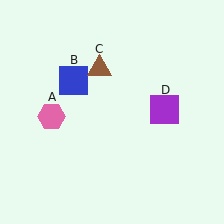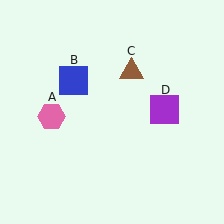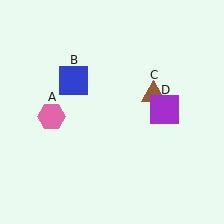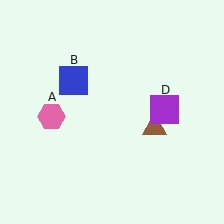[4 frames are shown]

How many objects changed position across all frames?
1 object changed position: brown triangle (object C).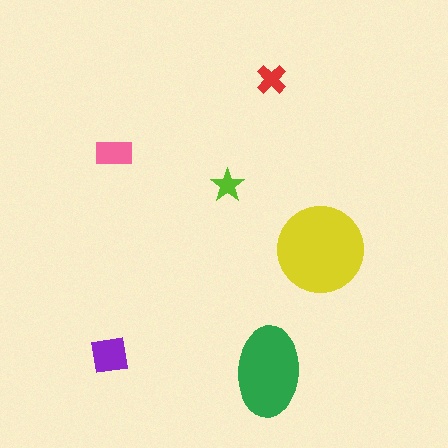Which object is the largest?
The yellow circle.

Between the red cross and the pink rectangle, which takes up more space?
The pink rectangle.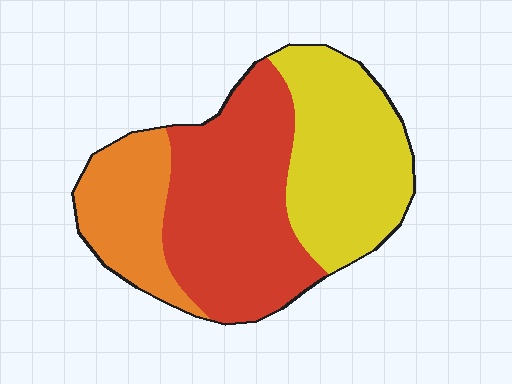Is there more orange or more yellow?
Yellow.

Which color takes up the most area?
Red, at roughly 45%.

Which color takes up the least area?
Orange, at roughly 20%.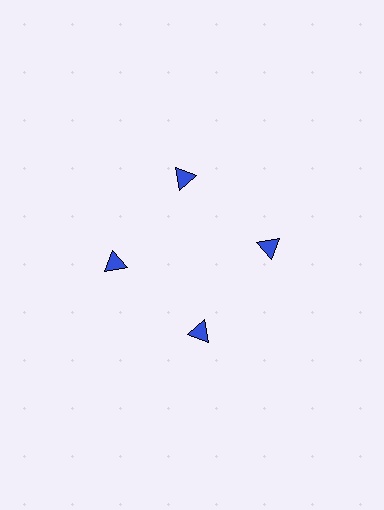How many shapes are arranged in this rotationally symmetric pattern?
There are 4 shapes, arranged in 4 groups of 1.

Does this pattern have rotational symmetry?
Yes, this pattern has 4-fold rotational symmetry. It looks the same after rotating 90 degrees around the center.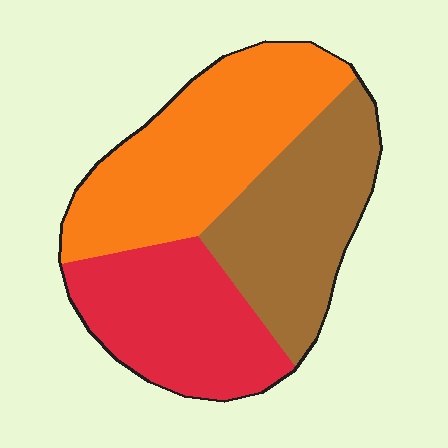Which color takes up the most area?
Orange, at roughly 40%.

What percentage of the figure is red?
Red takes up about one third (1/3) of the figure.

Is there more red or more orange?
Orange.